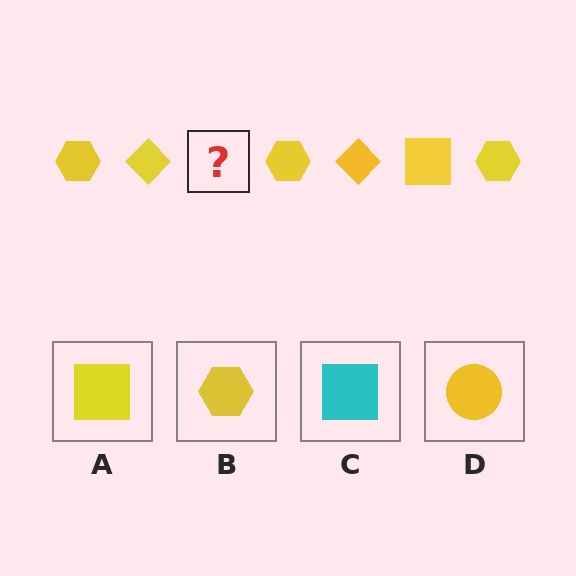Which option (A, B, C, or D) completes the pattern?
A.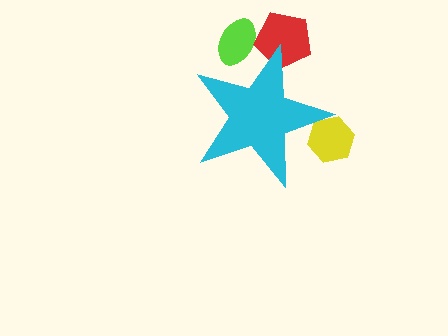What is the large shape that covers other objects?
A cyan star.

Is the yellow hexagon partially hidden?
Yes, the yellow hexagon is partially hidden behind the cyan star.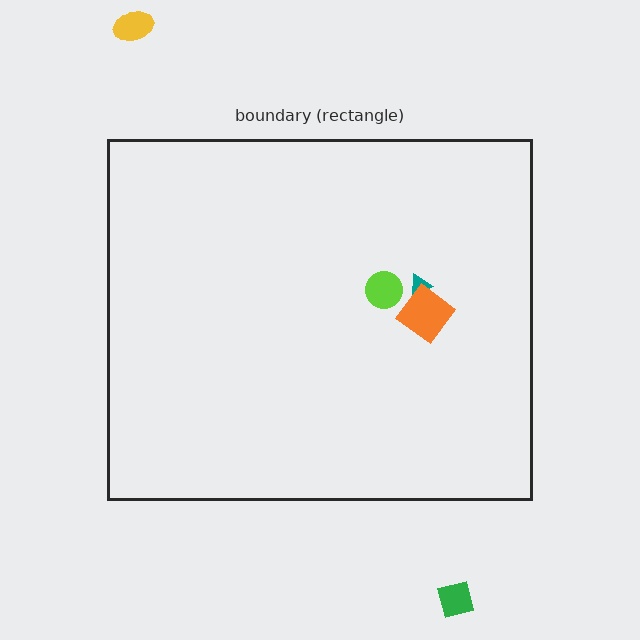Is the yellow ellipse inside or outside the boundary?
Outside.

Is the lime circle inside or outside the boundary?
Inside.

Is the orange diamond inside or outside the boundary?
Inside.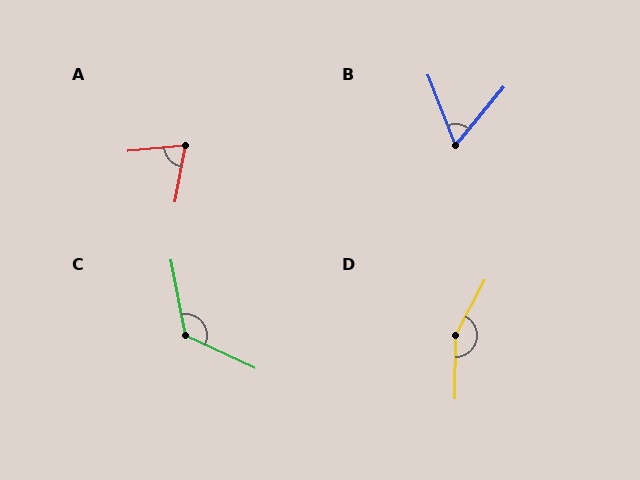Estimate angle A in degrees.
Approximately 73 degrees.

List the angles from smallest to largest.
B (61°), A (73°), C (126°), D (153°).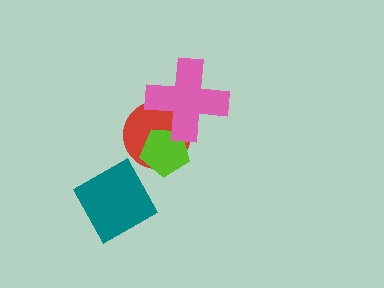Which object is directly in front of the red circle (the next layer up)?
The lime pentagon is directly in front of the red circle.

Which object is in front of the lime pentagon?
The pink cross is in front of the lime pentagon.